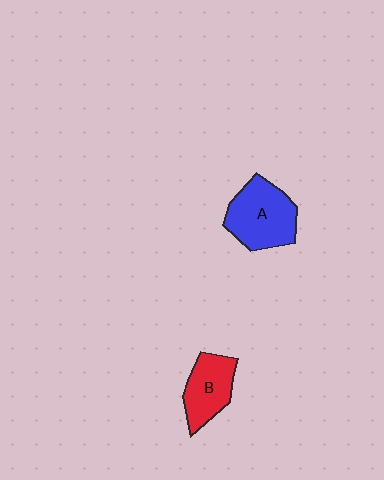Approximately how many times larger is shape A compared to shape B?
Approximately 1.4 times.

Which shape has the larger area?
Shape A (blue).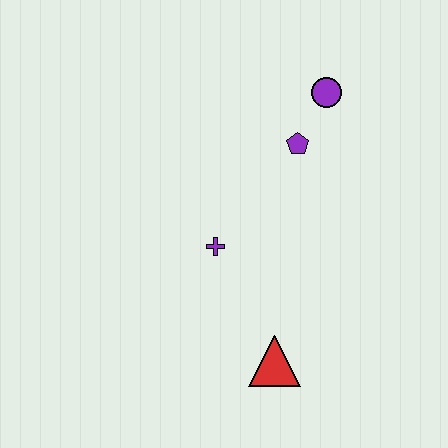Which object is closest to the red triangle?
The purple cross is closest to the red triangle.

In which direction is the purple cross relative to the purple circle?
The purple cross is below the purple circle.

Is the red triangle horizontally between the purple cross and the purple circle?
Yes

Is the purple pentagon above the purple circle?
No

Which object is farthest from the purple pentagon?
The red triangle is farthest from the purple pentagon.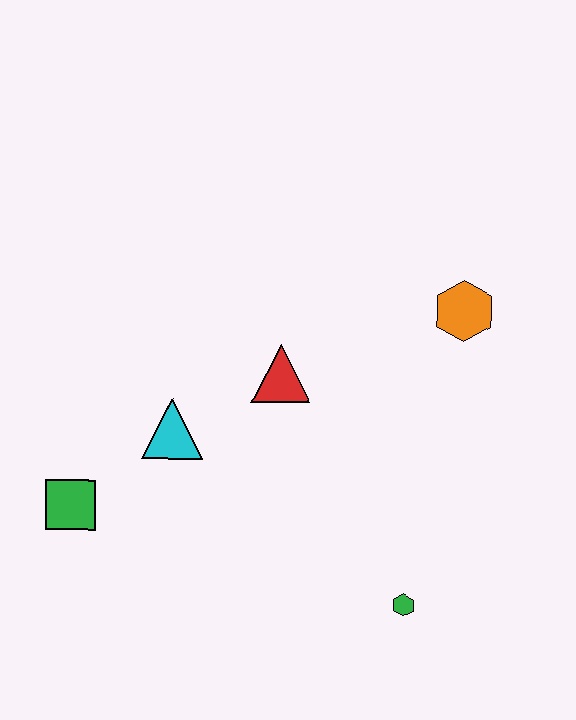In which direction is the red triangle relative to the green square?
The red triangle is to the right of the green square.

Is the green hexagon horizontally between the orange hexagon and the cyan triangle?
Yes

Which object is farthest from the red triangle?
The green hexagon is farthest from the red triangle.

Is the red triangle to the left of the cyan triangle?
No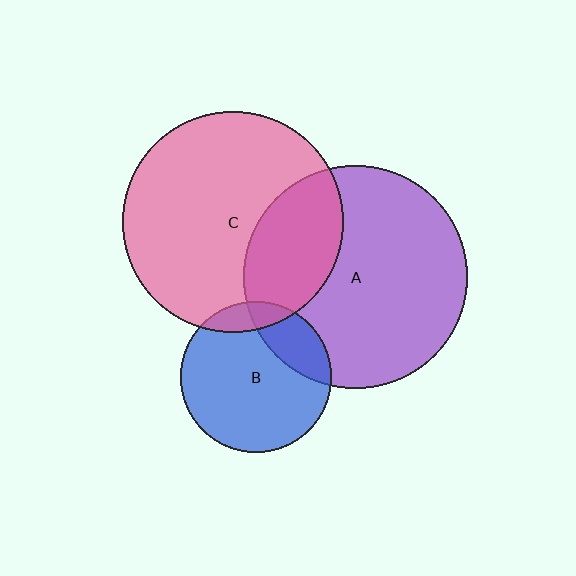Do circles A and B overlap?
Yes.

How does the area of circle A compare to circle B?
Approximately 2.2 times.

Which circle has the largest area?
Circle A (purple).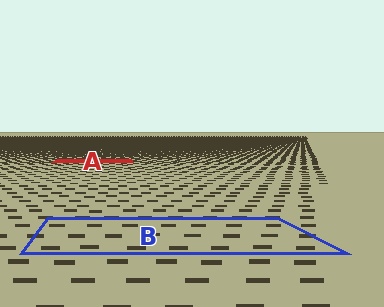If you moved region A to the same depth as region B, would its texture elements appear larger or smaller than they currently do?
They would appear larger. At a closer depth, the same texture elements are projected at a bigger on-screen size.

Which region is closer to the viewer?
Region B is closer. The texture elements there are larger and more spread out.